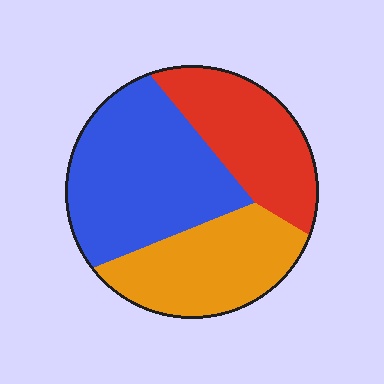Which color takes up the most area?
Blue, at roughly 45%.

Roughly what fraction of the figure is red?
Red covers about 30% of the figure.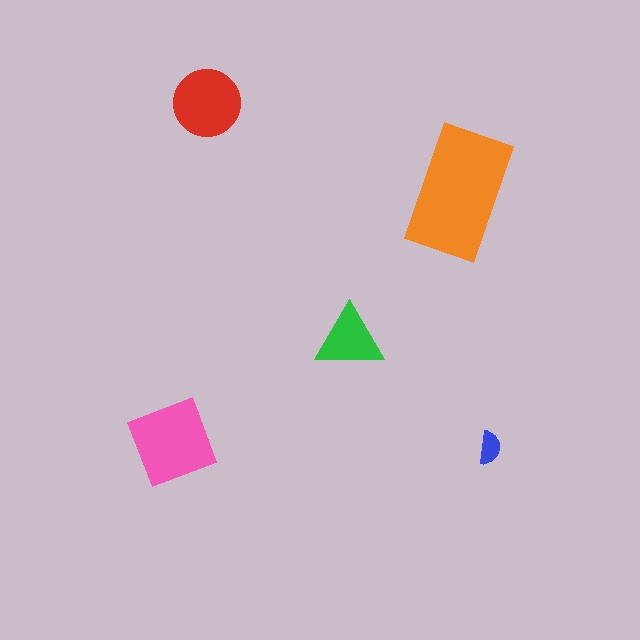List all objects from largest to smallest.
The orange rectangle, the pink diamond, the red circle, the green triangle, the blue semicircle.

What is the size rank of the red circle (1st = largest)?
3rd.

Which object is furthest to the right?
The blue semicircle is rightmost.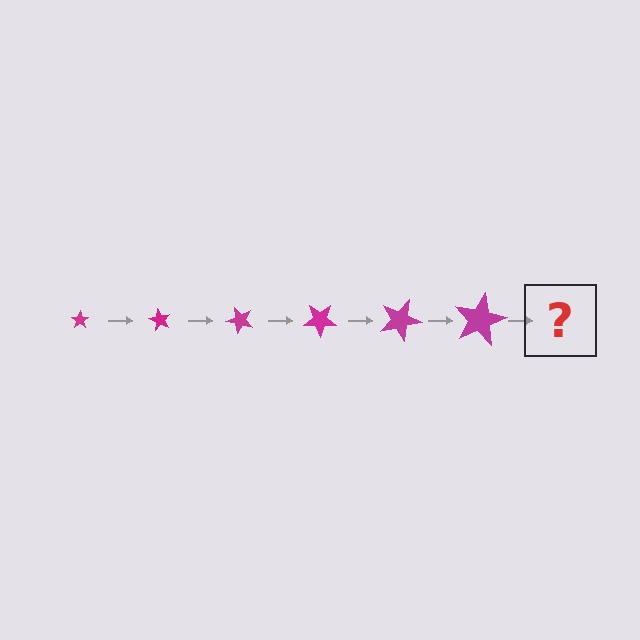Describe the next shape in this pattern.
It should be a star, larger than the previous one and rotated 360 degrees from the start.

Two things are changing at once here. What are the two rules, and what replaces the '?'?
The two rules are that the star grows larger each step and it rotates 60 degrees each step. The '?' should be a star, larger than the previous one and rotated 360 degrees from the start.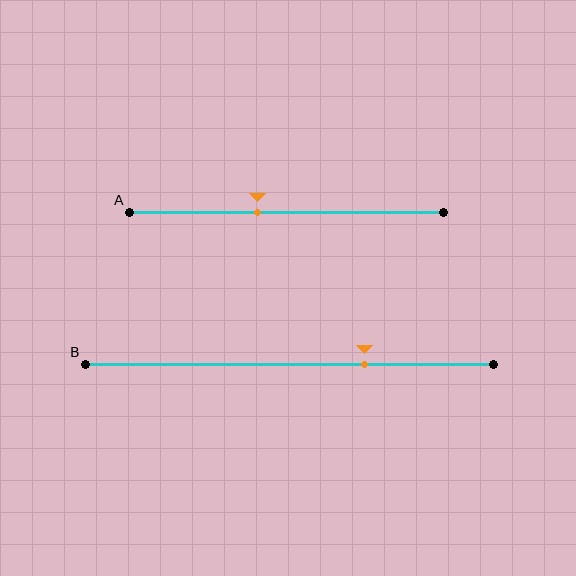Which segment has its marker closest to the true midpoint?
Segment A has its marker closest to the true midpoint.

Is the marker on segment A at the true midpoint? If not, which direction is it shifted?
No, the marker on segment A is shifted to the left by about 9% of the segment length.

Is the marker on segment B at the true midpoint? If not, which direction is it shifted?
No, the marker on segment B is shifted to the right by about 18% of the segment length.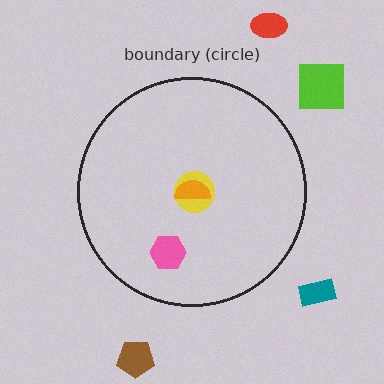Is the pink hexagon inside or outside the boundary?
Inside.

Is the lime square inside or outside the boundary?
Outside.